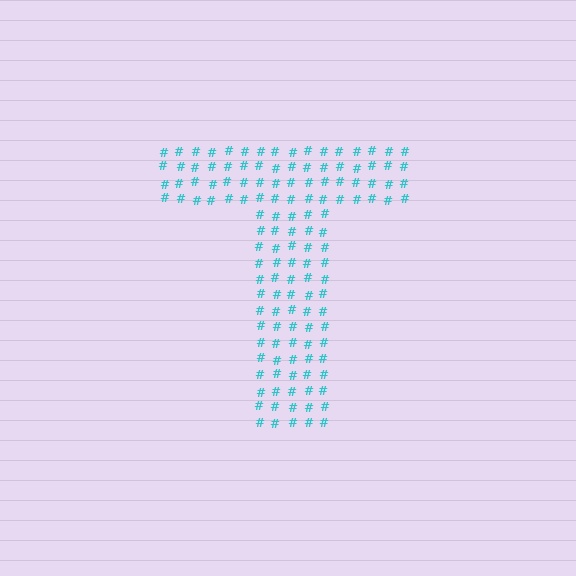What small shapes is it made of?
It is made of small hash symbols.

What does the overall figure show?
The overall figure shows the letter T.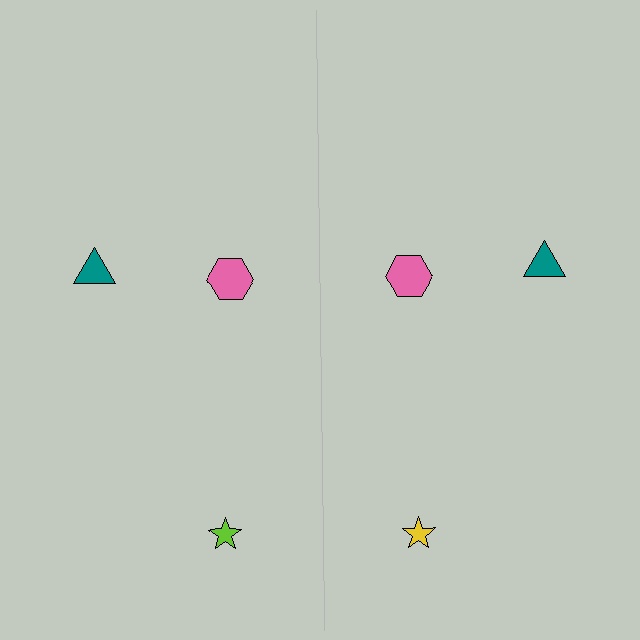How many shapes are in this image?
There are 6 shapes in this image.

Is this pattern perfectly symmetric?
No, the pattern is not perfectly symmetric. The yellow star on the right side breaks the symmetry — its mirror counterpart is lime.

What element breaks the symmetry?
The yellow star on the right side breaks the symmetry — its mirror counterpart is lime.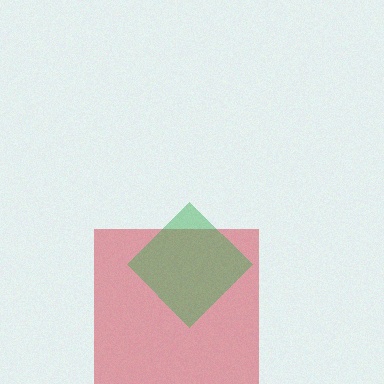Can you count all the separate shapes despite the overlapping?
Yes, there are 2 separate shapes.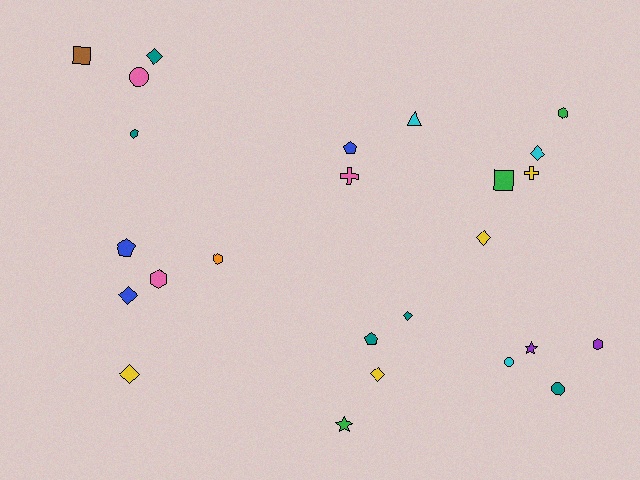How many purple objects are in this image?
There are 2 purple objects.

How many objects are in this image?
There are 25 objects.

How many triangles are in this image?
There is 1 triangle.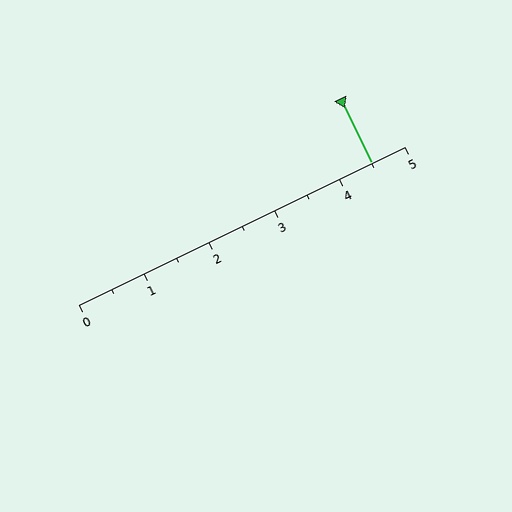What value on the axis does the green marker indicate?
The marker indicates approximately 4.5.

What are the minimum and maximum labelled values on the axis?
The axis runs from 0 to 5.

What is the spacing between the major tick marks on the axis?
The major ticks are spaced 1 apart.